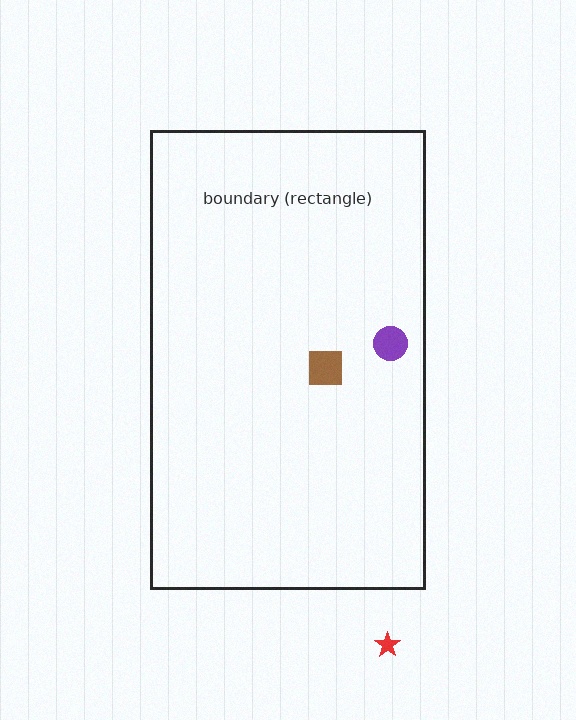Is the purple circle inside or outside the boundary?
Inside.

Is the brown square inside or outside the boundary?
Inside.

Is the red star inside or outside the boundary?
Outside.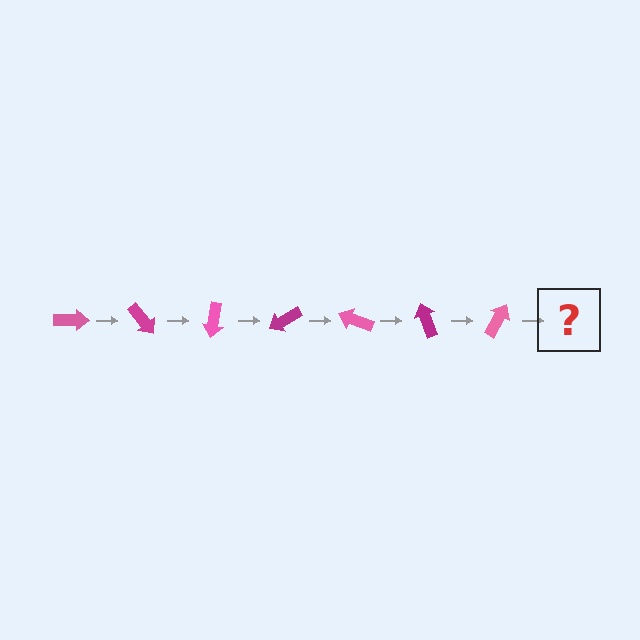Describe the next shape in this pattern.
It should be a magenta arrow, rotated 350 degrees from the start.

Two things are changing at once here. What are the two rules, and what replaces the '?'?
The two rules are that it rotates 50 degrees each step and the color cycles through pink and magenta. The '?' should be a magenta arrow, rotated 350 degrees from the start.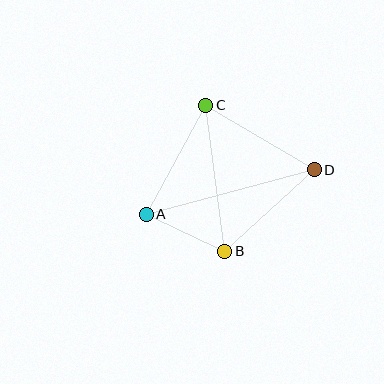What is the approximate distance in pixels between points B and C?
The distance between B and C is approximately 147 pixels.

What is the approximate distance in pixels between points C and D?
The distance between C and D is approximately 126 pixels.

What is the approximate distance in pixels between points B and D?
The distance between B and D is approximately 121 pixels.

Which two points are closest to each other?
Points A and B are closest to each other.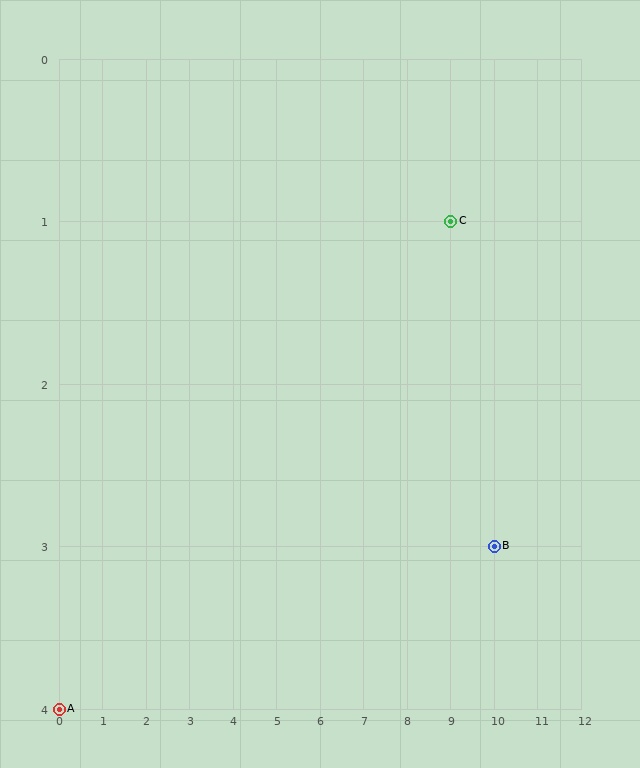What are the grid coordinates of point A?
Point A is at grid coordinates (0, 4).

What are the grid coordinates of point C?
Point C is at grid coordinates (9, 1).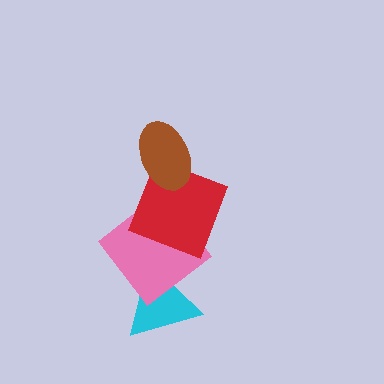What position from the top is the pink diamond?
The pink diamond is 3rd from the top.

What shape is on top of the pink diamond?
The red square is on top of the pink diamond.